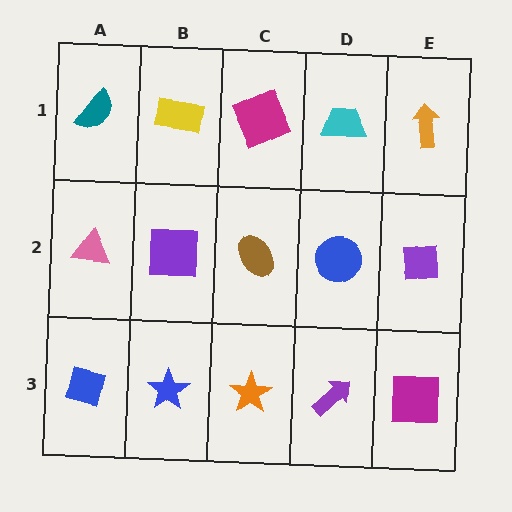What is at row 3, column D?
A purple arrow.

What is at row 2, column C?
A brown ellipse.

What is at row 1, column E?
An orange arrow.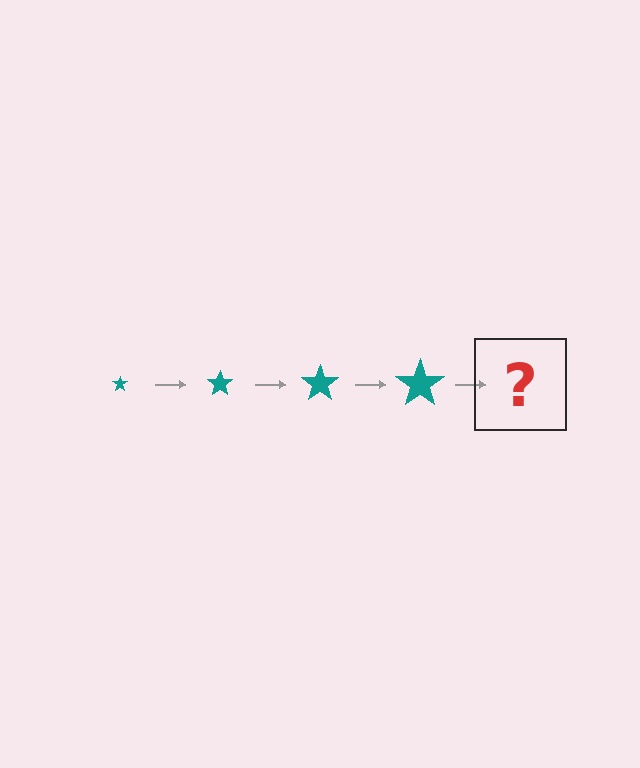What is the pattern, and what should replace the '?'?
The pattern is that the star gets progressively larger each step. The '?' should be a teal star, larger than the previous one.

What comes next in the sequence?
The next element should be a teal star, larger than the previous one.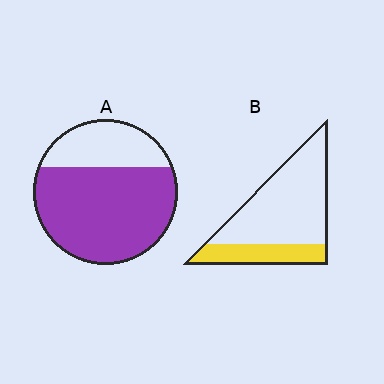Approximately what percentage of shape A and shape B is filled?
A is approximately 70% and B is approximately 25%.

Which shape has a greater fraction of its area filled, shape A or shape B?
Shape A.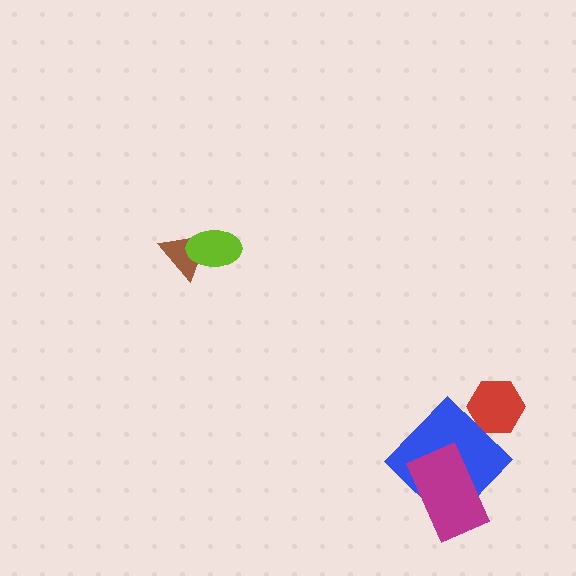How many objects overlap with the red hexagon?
0 objects overlap with the red hexagon.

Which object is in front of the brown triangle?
The lime ellipse is in front of the brown triangle.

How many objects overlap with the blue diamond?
1 object overlaps with the blue diamond.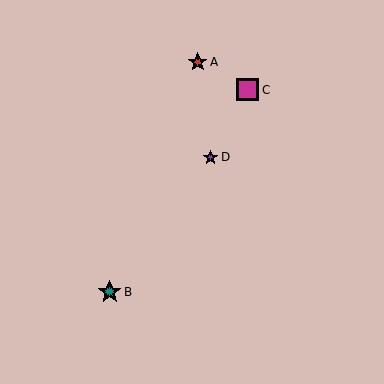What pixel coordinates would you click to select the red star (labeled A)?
Click at (198, 62) to select the red star A.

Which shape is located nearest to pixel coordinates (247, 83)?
The magenta square (labeled C) at (248, 90) is nearest to that location.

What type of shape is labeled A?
Shape A is a red star.